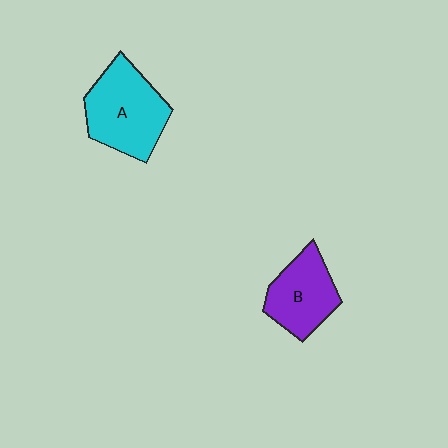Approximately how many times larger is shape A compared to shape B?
Approximately 1.3 times.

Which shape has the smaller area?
Shape B (purple).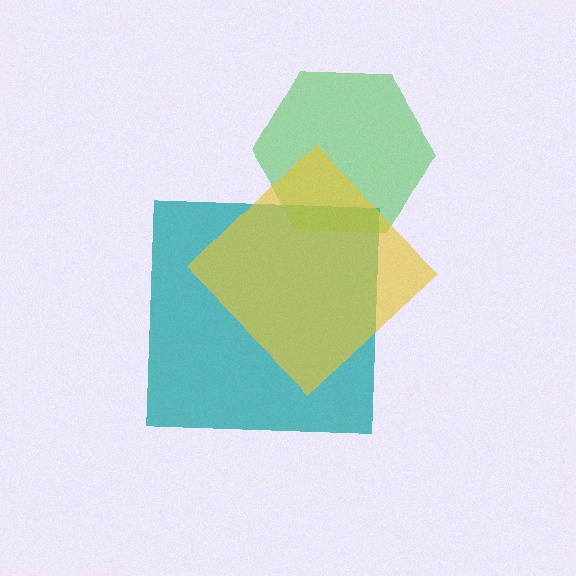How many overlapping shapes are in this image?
There are 3 overlapping shapes in the image.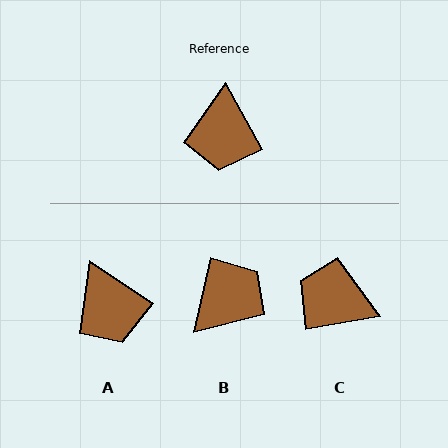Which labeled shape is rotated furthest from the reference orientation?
B, about 139 degrees away.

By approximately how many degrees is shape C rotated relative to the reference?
Approximately 110 degrees clockwise.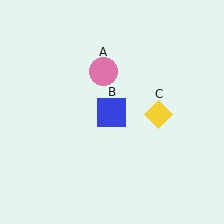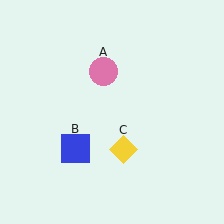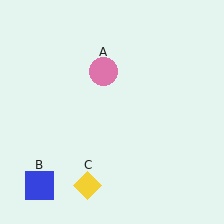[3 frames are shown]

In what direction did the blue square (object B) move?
The blue square (object B) moved down and to the left.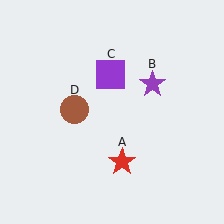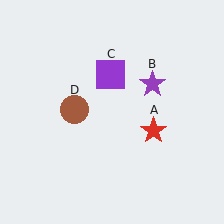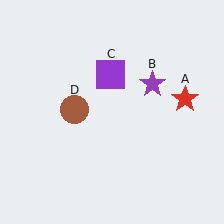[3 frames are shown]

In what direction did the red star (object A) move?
The red star (object A) moved up and to the right.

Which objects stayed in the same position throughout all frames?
Purple star (object B) and purple square (object C) and brown circle (object D) remained stationary.